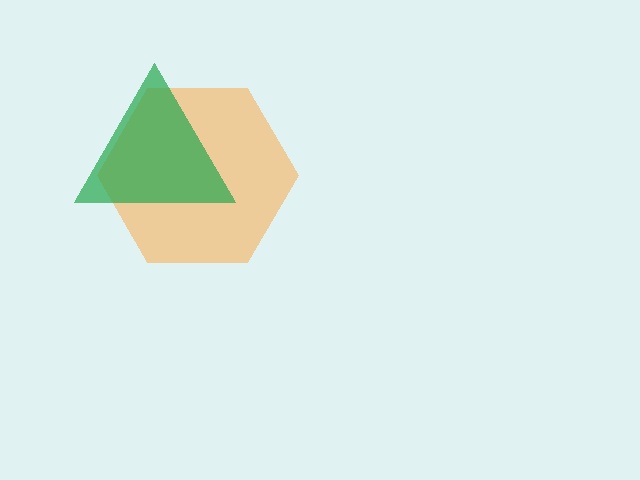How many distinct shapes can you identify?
There are 2 distinct shapes: an orange hexagon, a green triangle.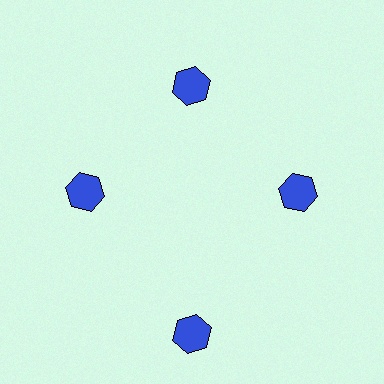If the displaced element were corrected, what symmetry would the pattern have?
It would have 4-fold rotational symmetry — the pattern would map onto itself every 90 degrees.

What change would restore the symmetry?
The symmetry would be restored by moving it inward, back onto the ring so that all 4 hexagons sit at equal angles and equal distance from the center.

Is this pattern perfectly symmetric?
No. The 4 blue hexagons are arranged in a ring, but one element near the 6 o'clock position is pushed outward from the center, breaking the 4-fold rotational symmetry.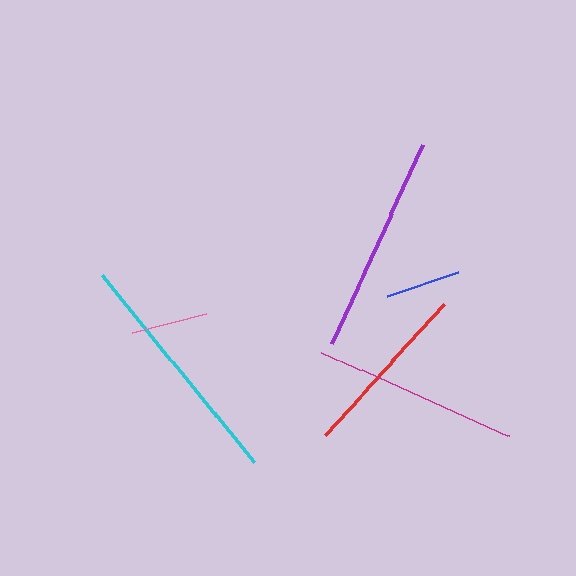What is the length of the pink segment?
The pink segment is approximately 76 pixels long.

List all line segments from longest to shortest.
From longest to shortest: cyan, purple, magenta, red, pink, blue.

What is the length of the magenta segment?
The magenta segment is approximately 205 pixels long.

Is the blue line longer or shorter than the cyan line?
The cyan line is longer than the blue line.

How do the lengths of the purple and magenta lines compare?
The purple and magenta lines are approximately the same length.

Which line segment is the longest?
The cyan line is the longest at approximately 241 pixels.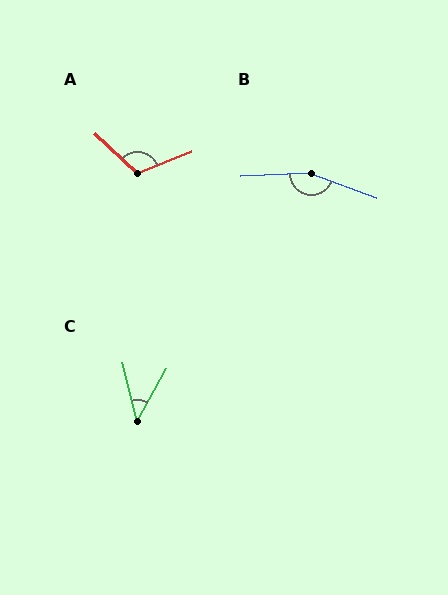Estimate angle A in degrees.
Approximately 114 degrees.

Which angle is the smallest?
C, at approximately 43 degrees.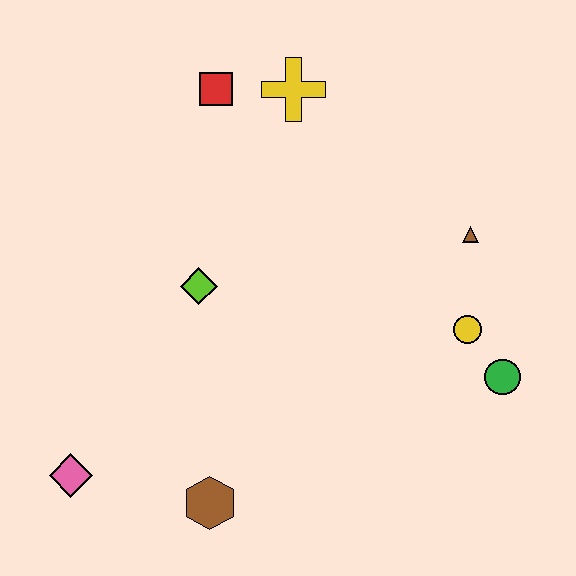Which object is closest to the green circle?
The yellow circle is closest to the green circle.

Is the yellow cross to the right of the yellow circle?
No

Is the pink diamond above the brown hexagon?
Yes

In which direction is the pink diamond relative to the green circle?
The pink diamond is to the left of the green circle.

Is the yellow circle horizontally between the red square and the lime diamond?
No